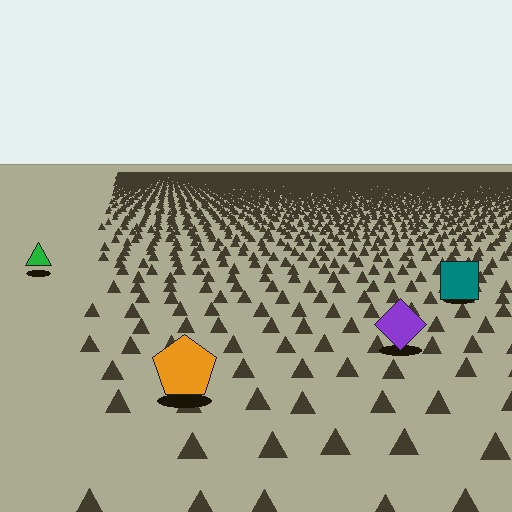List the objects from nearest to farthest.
From nearest to farthest: the orange pentagon, the purple diamond, the teal square, the green triangle.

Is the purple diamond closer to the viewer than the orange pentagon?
No. The orange pentagon is closer — you can tell from the texture gradient: the ground texture is coarser near it.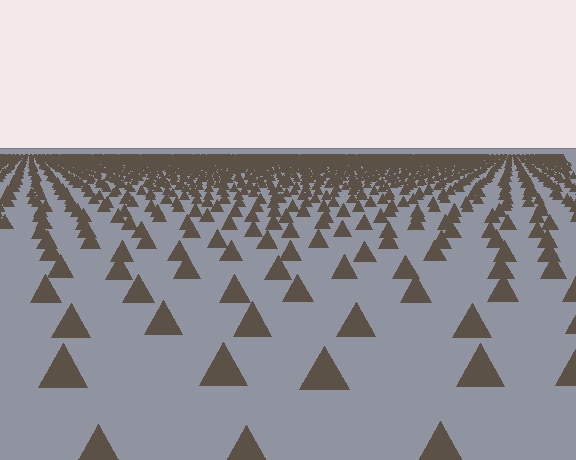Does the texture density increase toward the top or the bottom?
Density increases toward the top.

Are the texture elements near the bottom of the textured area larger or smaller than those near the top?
Larger. Near the bottom, elements are closer to the viewer and appear at a bigger on-screen size.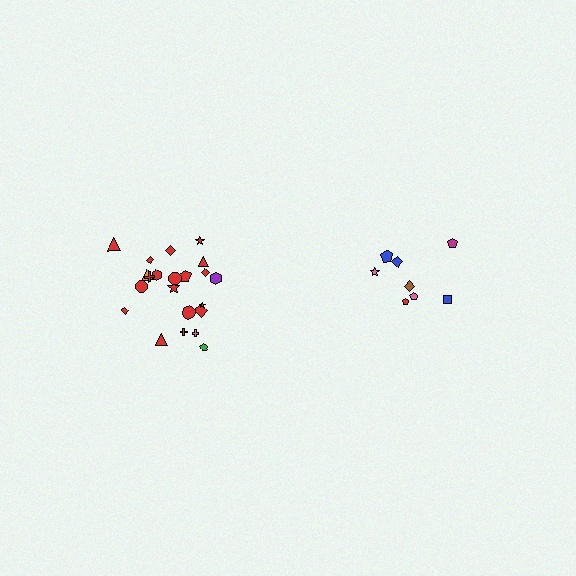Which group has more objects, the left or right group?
The left group.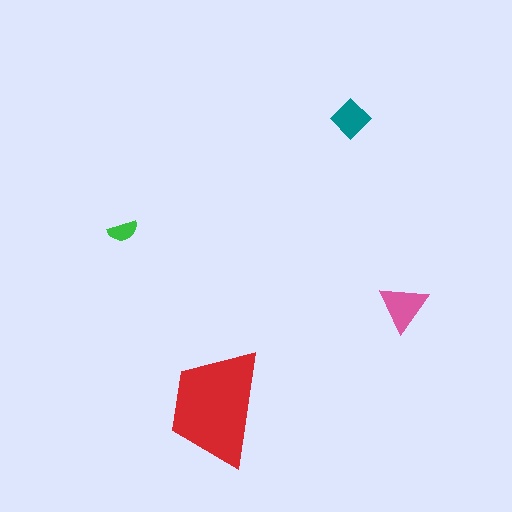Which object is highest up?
The teal diamond is topmost.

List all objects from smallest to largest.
The green semicircle, the teal diamond, the pink triangle, the red trapezoid.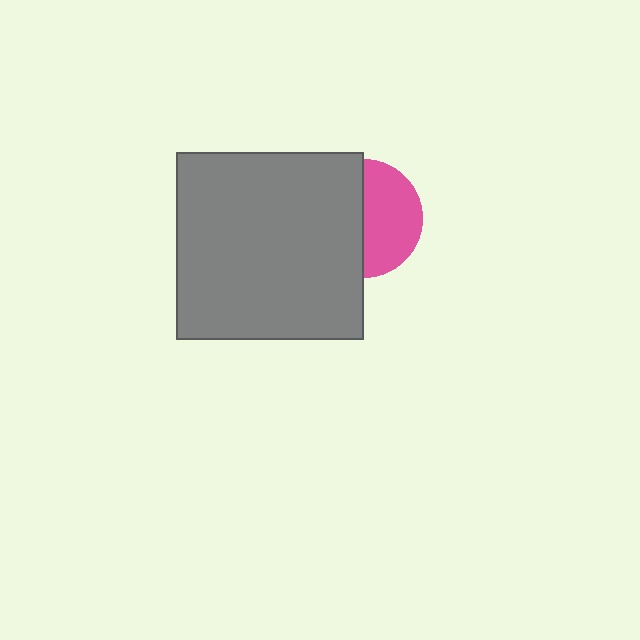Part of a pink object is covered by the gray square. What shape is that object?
It is a circle.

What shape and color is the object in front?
The object in front is a gray square.